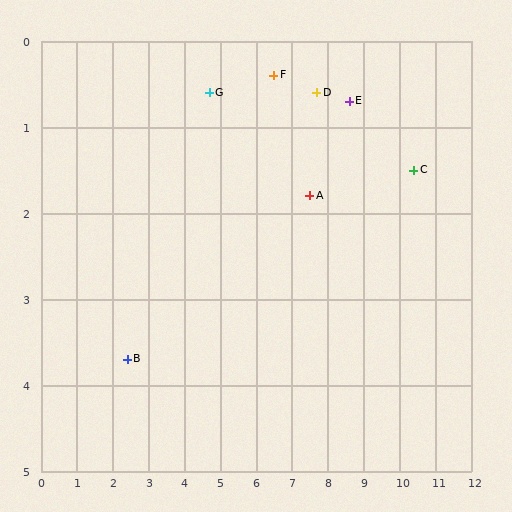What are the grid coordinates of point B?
Point B is at approximately (2.4, 3.7).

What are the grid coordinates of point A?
Point A is at approximately (7.5, 1.8).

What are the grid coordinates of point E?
Point E is at approximately (8.6, 0.7).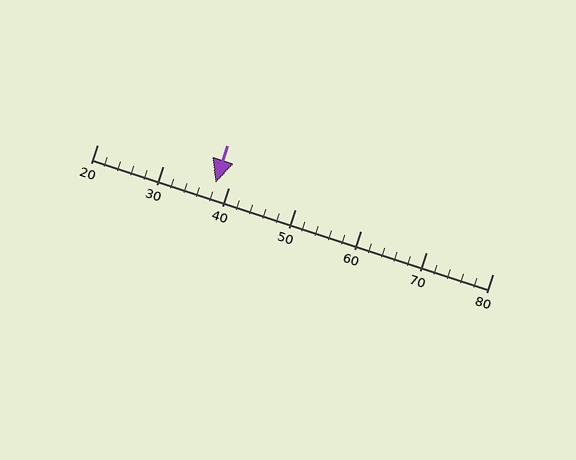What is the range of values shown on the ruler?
The ruler shows values from 20 to 80.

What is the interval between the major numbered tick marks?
The major tick marks are spaced 10 units apart.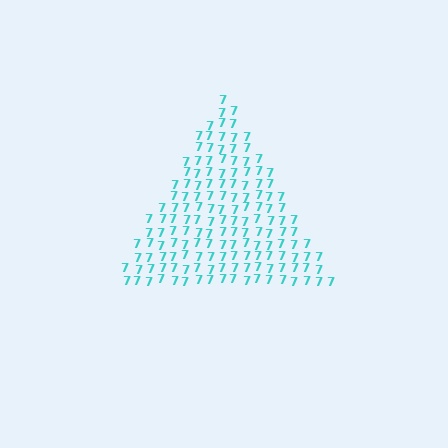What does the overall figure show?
The overall figure shows a triangle.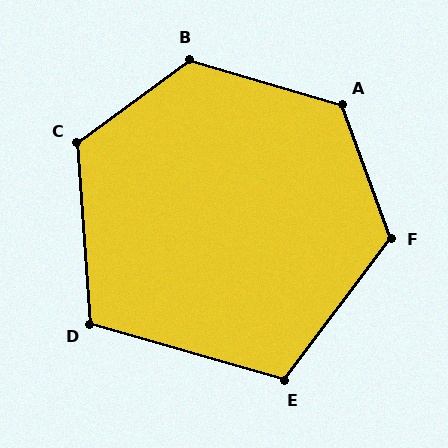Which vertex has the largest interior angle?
B, at approximately 127 degrees.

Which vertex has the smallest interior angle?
D, at approximately 110 degrees.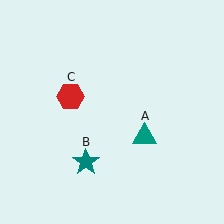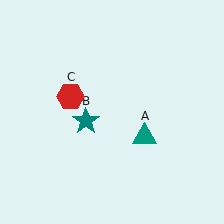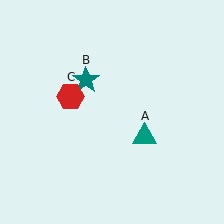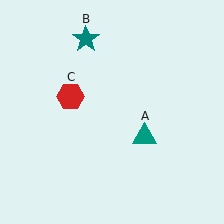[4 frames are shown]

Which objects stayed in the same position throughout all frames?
Teal triangle (object A) and red hexagon (object C) remained stationary.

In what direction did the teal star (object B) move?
The teal star (object B) moved up.